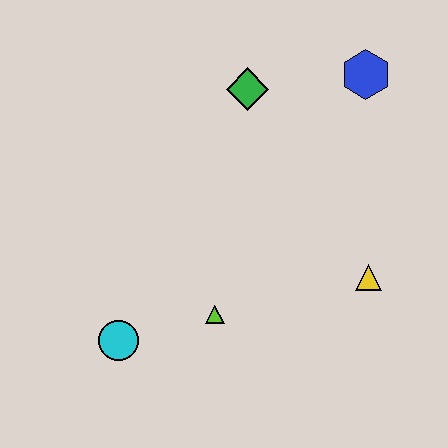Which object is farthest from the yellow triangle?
The cyan circle is farthest from the yellow triangle.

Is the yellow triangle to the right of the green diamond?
Yes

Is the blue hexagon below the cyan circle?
No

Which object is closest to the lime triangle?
The cyan circle is closest to the lime triangle.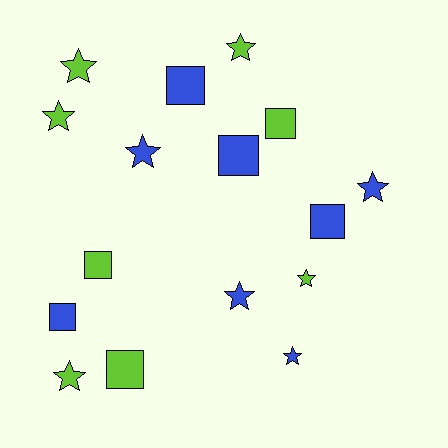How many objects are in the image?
There are 16 objects.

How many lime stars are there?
There are 5 lime stars.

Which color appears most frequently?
Blue, with 8 objects.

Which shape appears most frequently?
Star, with 9 objects.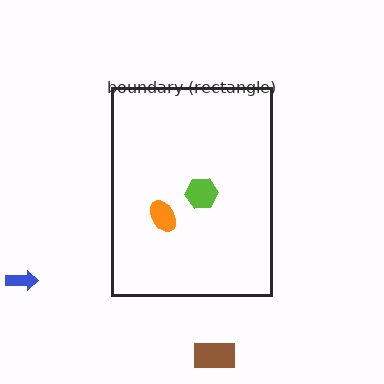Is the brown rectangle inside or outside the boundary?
Outside.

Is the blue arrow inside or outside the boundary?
Outside.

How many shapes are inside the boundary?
2 inside, 2 outside.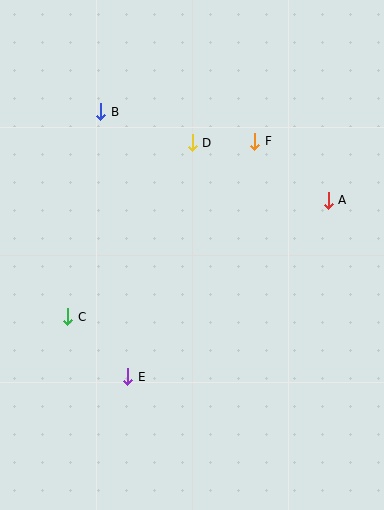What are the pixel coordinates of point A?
Point A is at (328, 200).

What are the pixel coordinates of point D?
Point D is at (192, 143).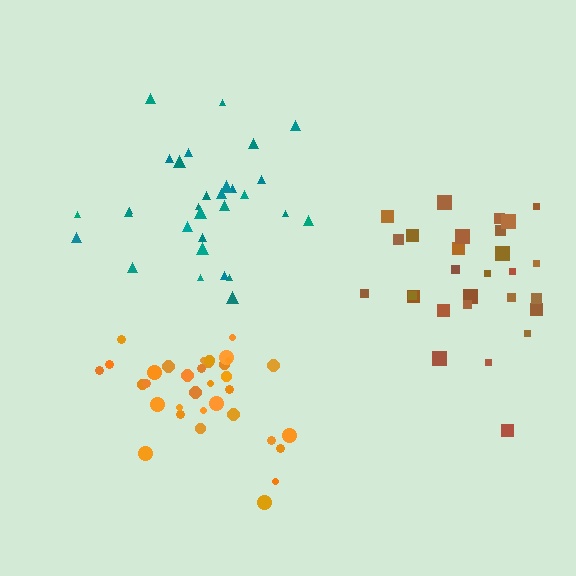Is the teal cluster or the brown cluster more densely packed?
Teal.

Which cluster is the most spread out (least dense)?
Brown.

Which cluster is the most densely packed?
Orange.